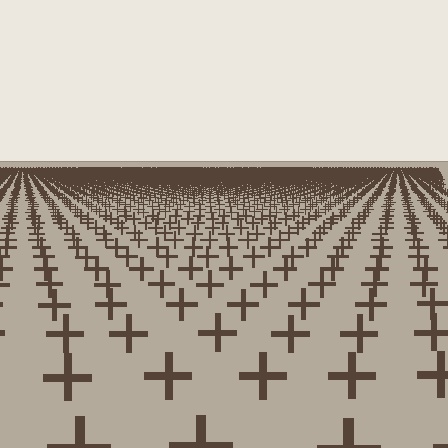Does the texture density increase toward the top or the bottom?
Density increases toward the top.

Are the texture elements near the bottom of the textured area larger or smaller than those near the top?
Larger. Near the bottom, elements are closer to the viewer and appear at a bigger on-screen size.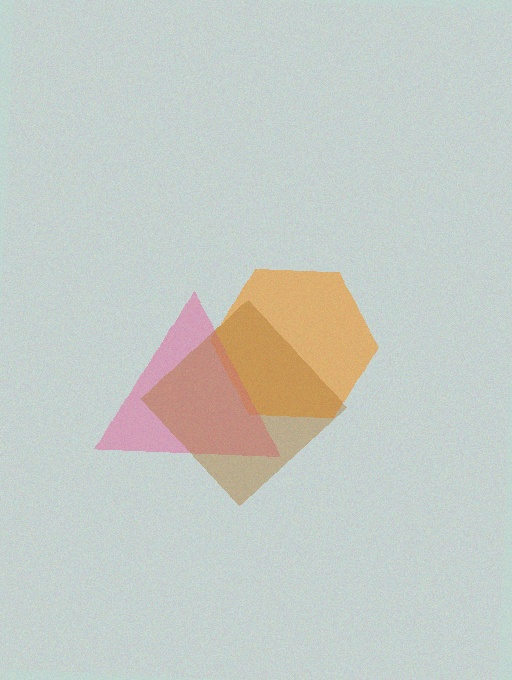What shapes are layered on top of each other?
The layered shapes are: an orange hexagon, a pink triangle, a brown diamond.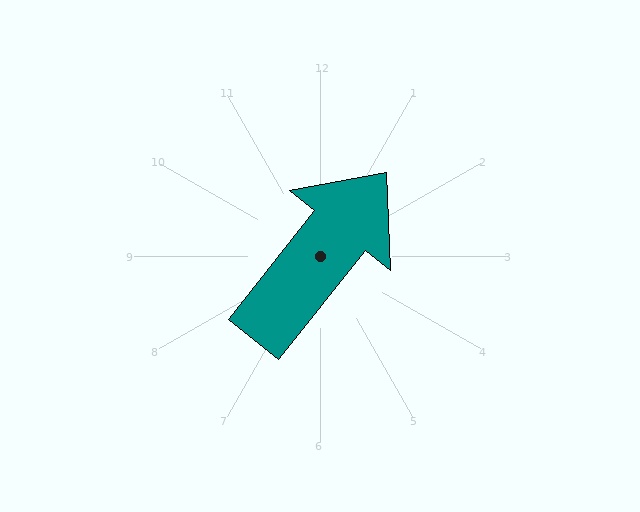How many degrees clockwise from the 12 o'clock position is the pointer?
Approximately 39 degrees.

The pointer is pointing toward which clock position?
Roughly 1 o'clock.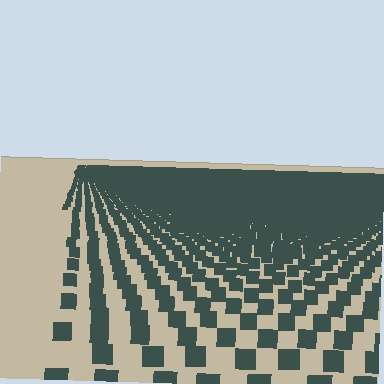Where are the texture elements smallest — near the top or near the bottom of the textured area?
Near the top.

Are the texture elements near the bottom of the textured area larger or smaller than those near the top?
Larger. Near the bottom, elements are closer to the viewer and appear at a bigger on-screen size.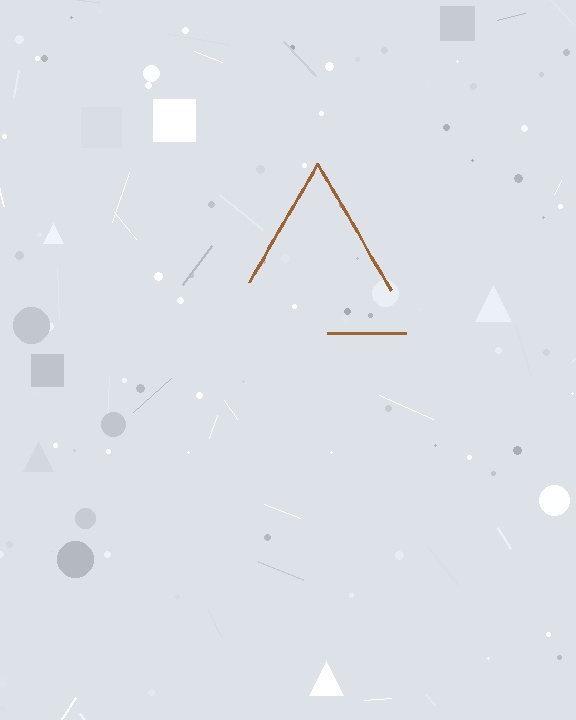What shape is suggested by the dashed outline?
The dashed outline suggests a triangle.